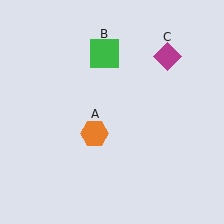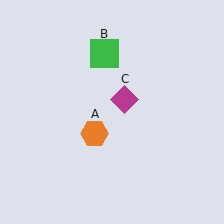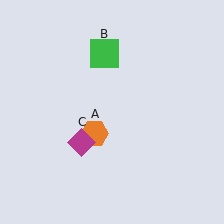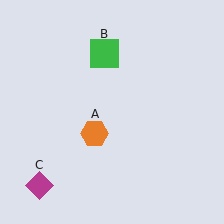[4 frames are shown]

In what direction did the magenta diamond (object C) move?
The magenta diamond (object C) moved down and to the left.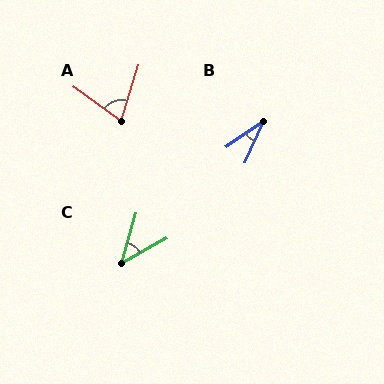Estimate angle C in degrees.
Approximately 45 degrees.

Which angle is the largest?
A, at approximately 71 degrees.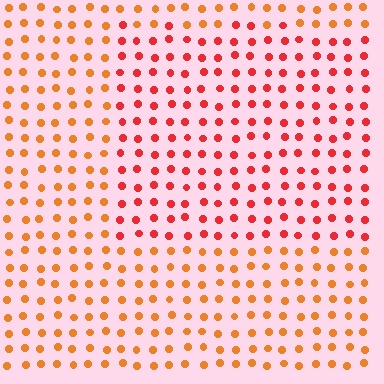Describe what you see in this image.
The image is filled with small orange elements in a uniform arrangement. A rectangle-shaped region is visible where the elements are tinted to a slightly different hue, forming a subtle color boundary.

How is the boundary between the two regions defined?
The boundary is defined purely by a slight shift in hue (about 31 degrees). Spacing, size, and orientation are identical on both sides.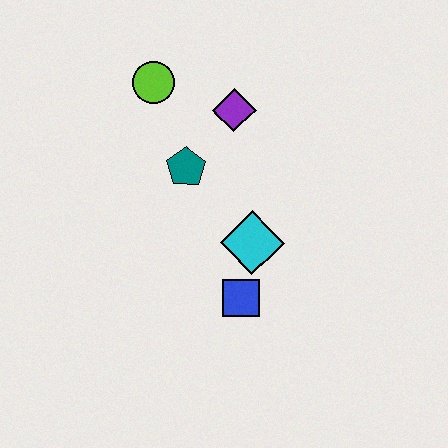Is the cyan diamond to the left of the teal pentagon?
No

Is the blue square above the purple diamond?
No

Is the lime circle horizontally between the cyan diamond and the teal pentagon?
No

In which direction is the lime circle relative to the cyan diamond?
The lime circle is above the cyan diamond.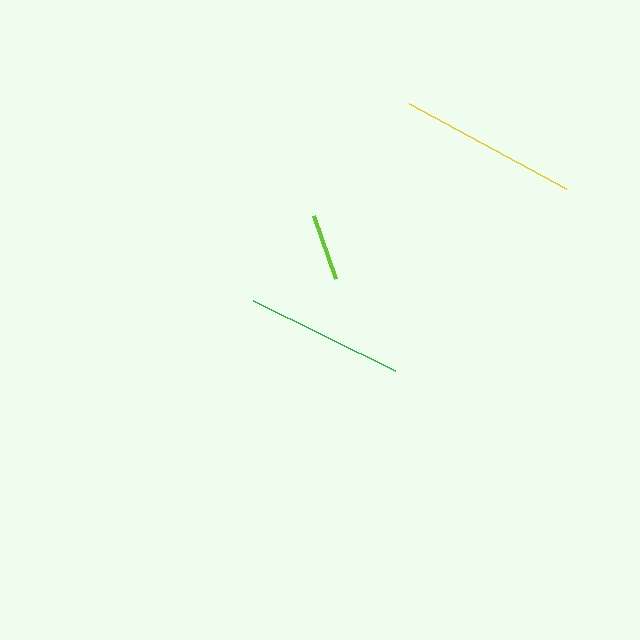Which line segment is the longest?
The yellow line is the longest at approximately 178 pixels.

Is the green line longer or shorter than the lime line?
The green line is longer than the lime line.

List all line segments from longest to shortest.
From longest to shortest: yellow, green, lime.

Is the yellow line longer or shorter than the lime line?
The yellow line is longer than the lime line.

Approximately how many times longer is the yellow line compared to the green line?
The yellow line is approximately 1.1 times the length of the green line.